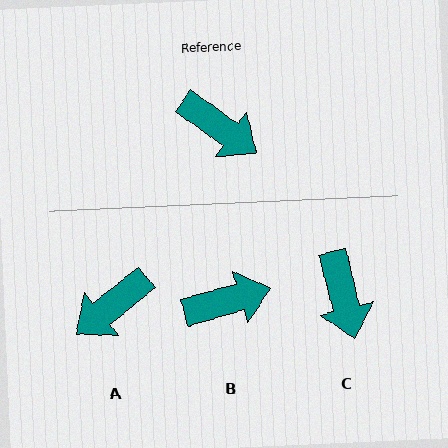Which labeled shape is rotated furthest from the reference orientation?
A, about 106 degrees away.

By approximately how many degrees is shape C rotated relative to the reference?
Approximately 40 degrees clockwise.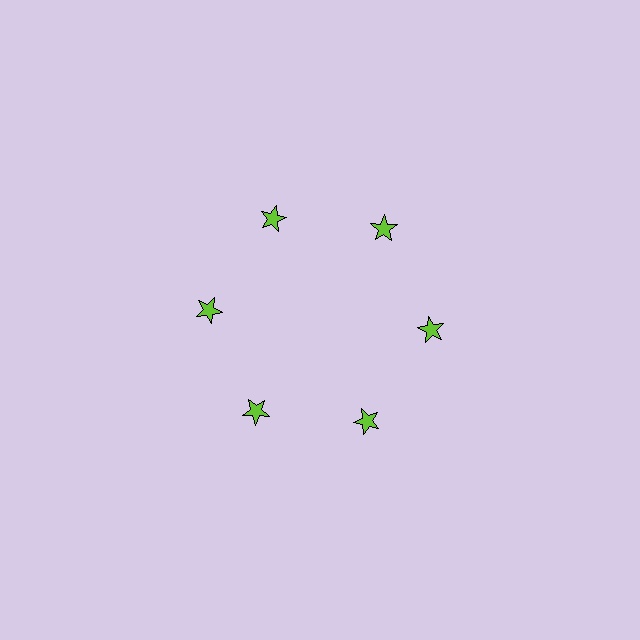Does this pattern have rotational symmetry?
Yes, this pattern has 6-fold rotational symmetry. It looks the same after rotating 60 degrees around the center.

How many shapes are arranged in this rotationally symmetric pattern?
There are 6 shapes, arranged in 6 groups of 1.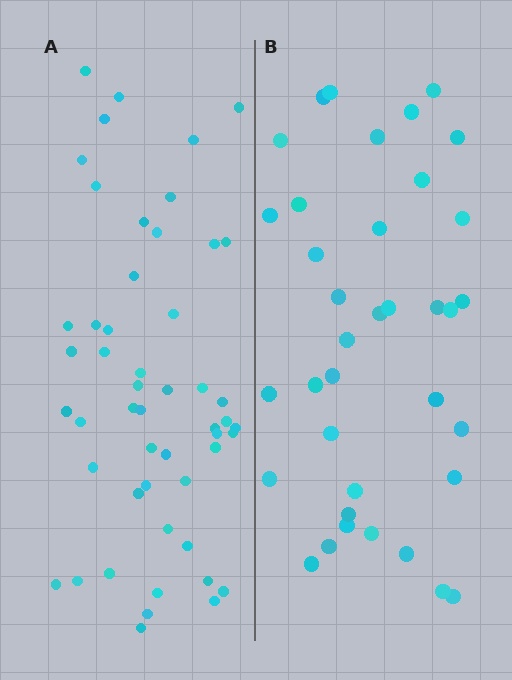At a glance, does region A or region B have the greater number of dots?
Region A (the left region) has more dots.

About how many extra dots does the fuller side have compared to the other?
Region A has approximately 15 more dots than region B.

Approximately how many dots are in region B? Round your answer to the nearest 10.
About 40 dots. (The exact count is 37, which rounds to 40.)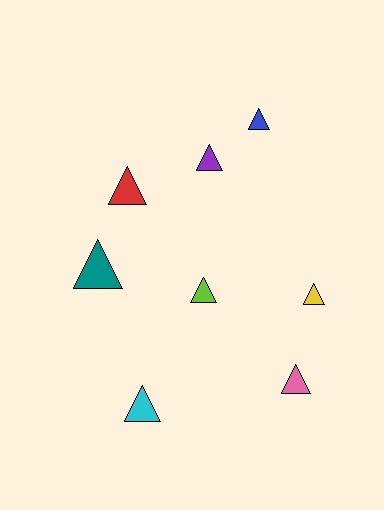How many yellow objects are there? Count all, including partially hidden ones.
There is 1 yellow object.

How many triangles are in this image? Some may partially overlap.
There are 8 triangles.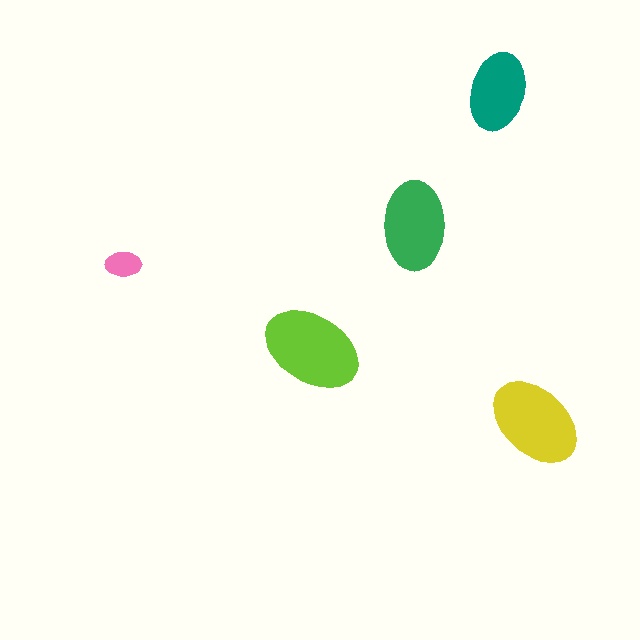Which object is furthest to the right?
The yellow ellipse is rightmost.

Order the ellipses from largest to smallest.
the lime one, the yellow one, the green one, the teal one, the pink one.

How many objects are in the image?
There are 5 objects in the image.